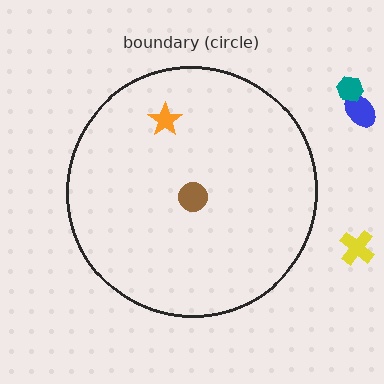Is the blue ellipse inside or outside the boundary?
Outside.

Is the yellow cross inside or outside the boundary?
Outside.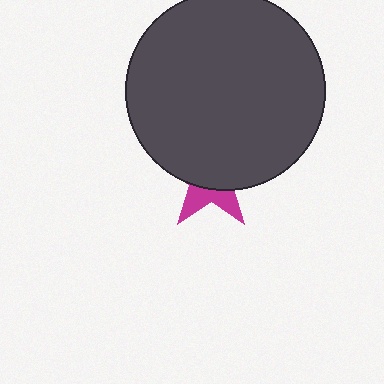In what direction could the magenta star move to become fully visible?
The magenta star could move down. That would shift it out from behind the dark gray circle entirely.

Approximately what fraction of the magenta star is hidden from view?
Roughly 68% of the magenta star is hidden behind the dark gray circle.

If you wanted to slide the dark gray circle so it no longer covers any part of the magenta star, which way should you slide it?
Slide it up — that is the most direct way to separate the two shapes.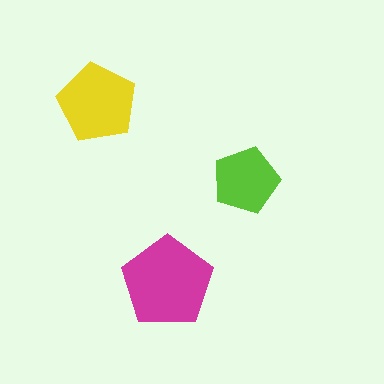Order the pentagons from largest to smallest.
the magenta one, the yellow one, the lime one.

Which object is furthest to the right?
The lime pentagon is rightmost.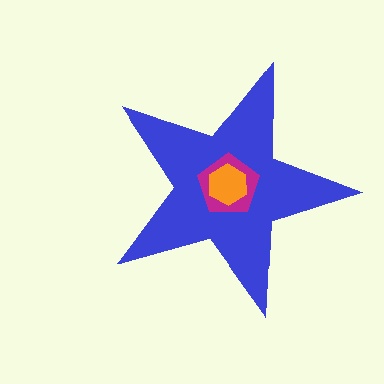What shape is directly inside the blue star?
The magenta pentagon.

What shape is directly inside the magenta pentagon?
The orange hexagon.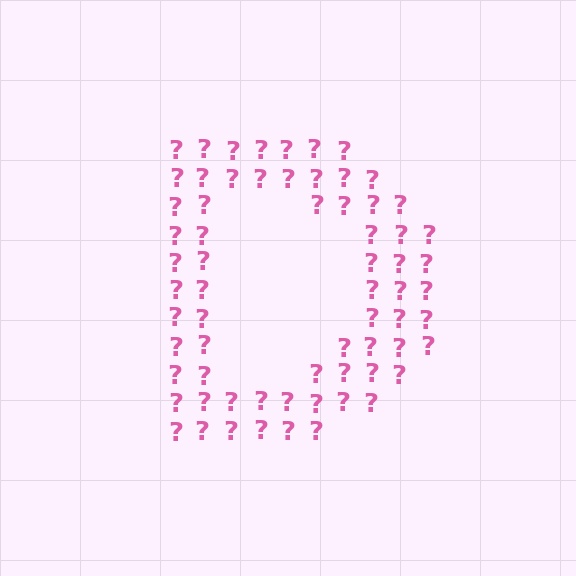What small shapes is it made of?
It is made of small question marks.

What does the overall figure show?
The overall figure shows the letter D.